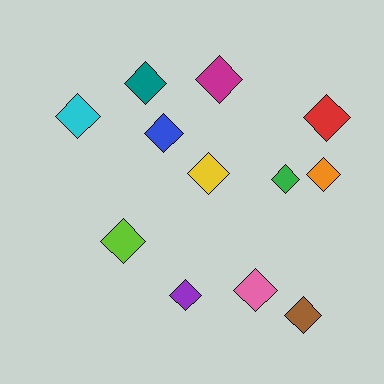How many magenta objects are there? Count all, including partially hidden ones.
There is 1 magenta object.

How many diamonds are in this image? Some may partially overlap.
There are 12 diamonds.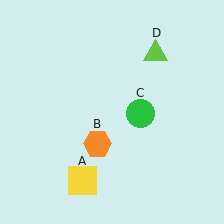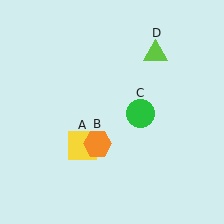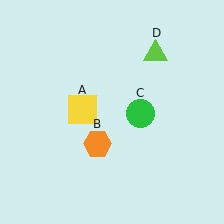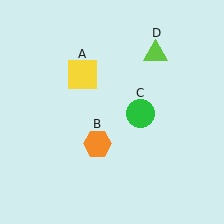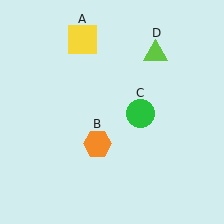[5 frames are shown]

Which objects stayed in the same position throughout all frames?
Orange hexagon (object B) and green circle (object C) and lime triangle (object D) remained stationary.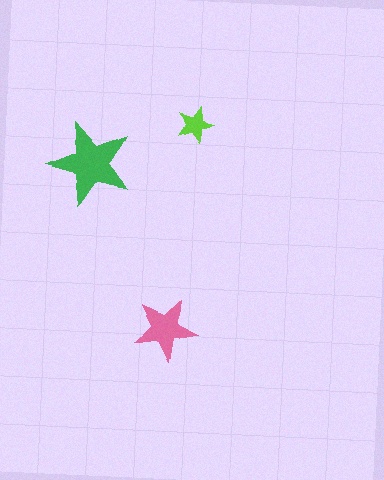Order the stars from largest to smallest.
the green one, the pink one, the lime one.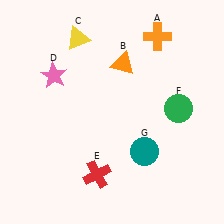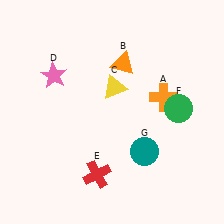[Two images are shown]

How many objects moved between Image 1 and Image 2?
2 objects moved between the two images.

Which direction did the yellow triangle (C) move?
The yellow triangle (C) moved down.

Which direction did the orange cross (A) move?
The orange cross (A) moved down.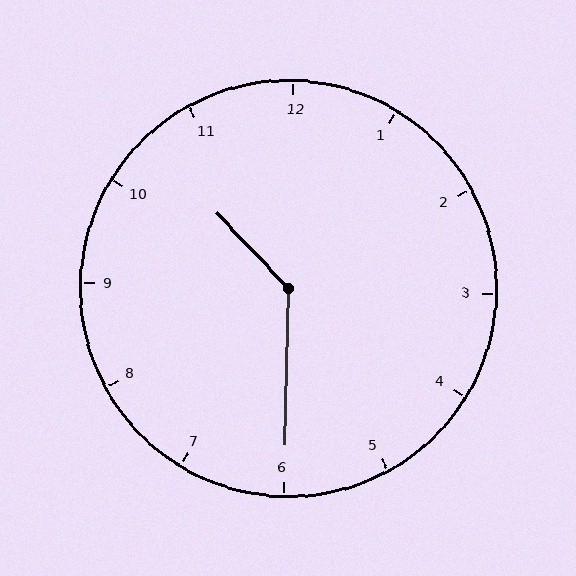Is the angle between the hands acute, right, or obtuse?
It is obtuse.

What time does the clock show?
10:30.